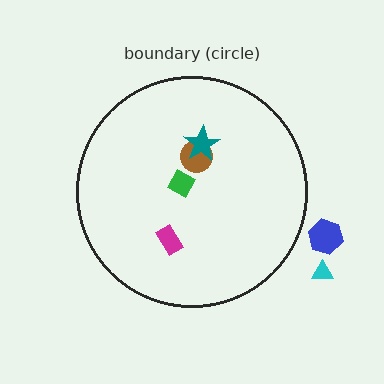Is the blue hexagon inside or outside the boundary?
Outside.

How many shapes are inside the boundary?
4 inside, 2 outside.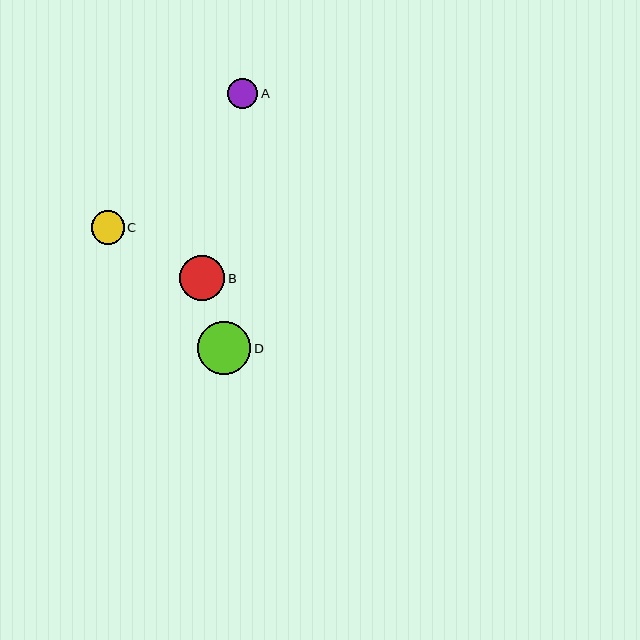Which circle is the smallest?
Circle A is the smallest with a size of approximately 31 pixels.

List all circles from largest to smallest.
From largest to smallest: D, B, C, A.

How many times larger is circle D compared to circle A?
Circle D is approximately 1.8 times the size of circle A.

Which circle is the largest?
Circle D is the largest with a size of approximately 54 pixels.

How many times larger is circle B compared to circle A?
Circle B is approximately 1.5 times the size of circle A.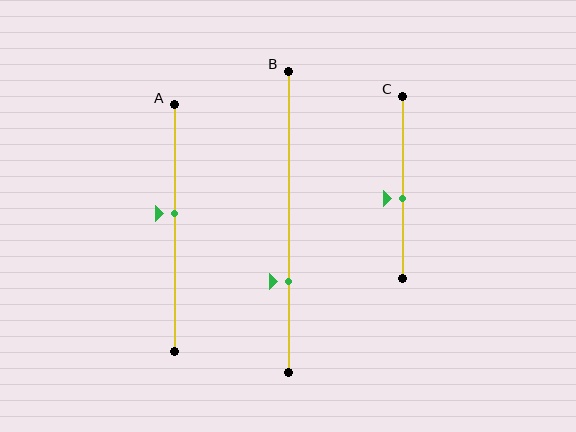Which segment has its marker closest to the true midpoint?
Segment C has its marker closest to the true midpoint.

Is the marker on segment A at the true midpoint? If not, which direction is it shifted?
No, the marker on segment A is shifted upward by about 6% of the segment length.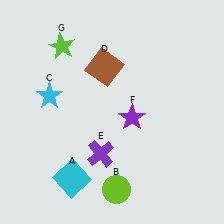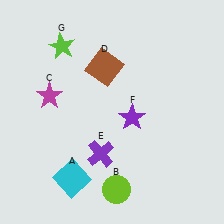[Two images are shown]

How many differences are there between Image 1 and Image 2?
There is 1 difference between the two images.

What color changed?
The star (C) changed from cyan in Image 1 to magenta in Image 2.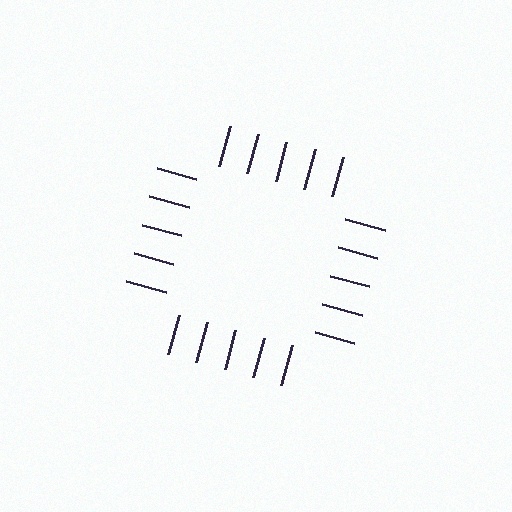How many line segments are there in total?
20 — 5 along each of the 4 edges.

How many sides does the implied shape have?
4 sides — the line-ends trace a square.